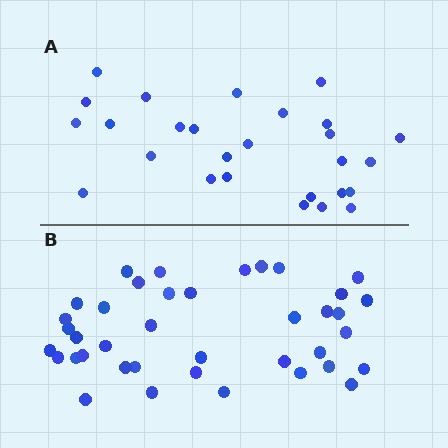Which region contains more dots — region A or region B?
Region B (the bottom region) has more dots.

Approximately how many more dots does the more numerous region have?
Region B has roughly 12 or so more dots than region A.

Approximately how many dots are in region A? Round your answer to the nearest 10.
About 30 dots. (The exact count is 27, which rounds to 30.)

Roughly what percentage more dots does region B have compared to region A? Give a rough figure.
About 45% more.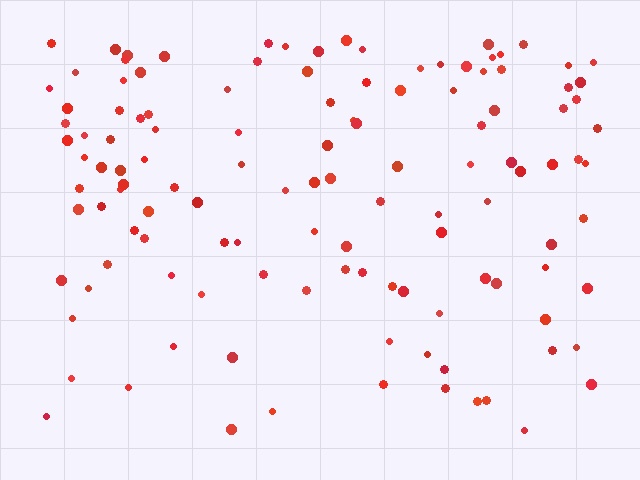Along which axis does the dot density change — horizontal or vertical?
Vertical.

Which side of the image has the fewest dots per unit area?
The bottom.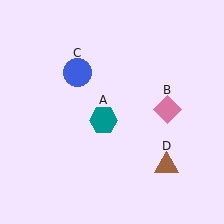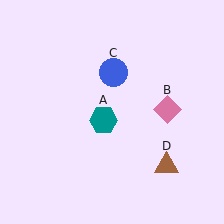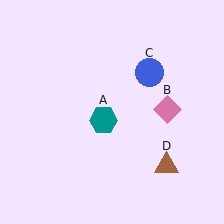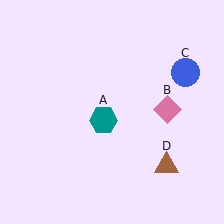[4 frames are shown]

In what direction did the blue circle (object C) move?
The blue circle (object C) moved right.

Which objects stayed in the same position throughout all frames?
Teal hexagon (object A) and pink diamond (object B) and brown triangle (object D) remained stationary.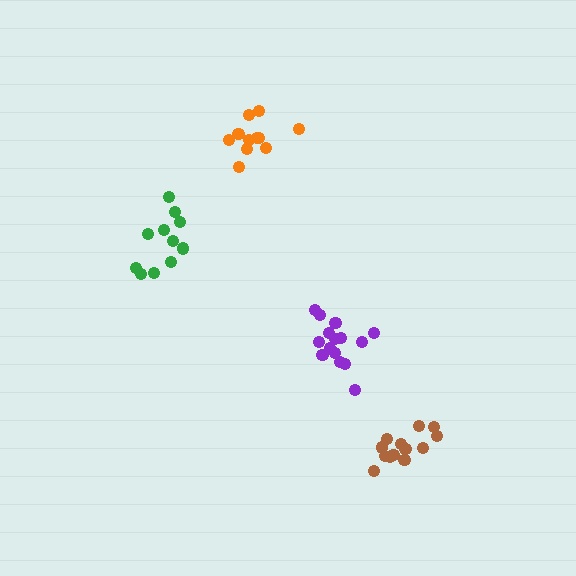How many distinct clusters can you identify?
There are 4 distinct clusters.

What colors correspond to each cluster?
The clusters are colored: brown, green, purple, orange.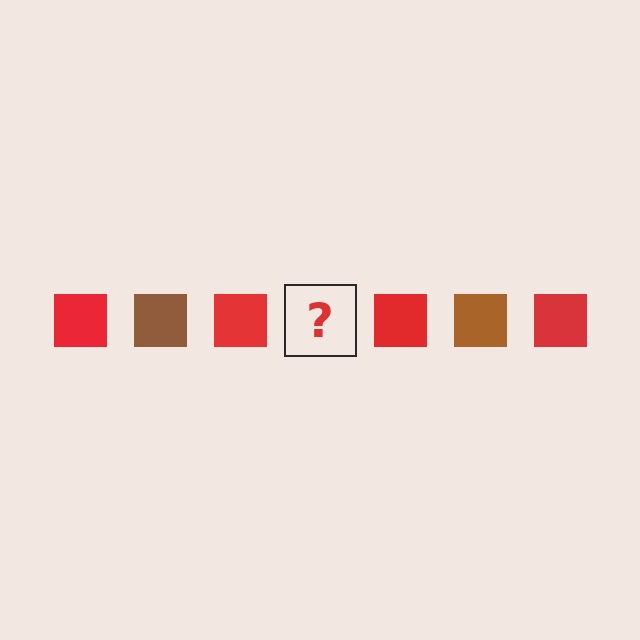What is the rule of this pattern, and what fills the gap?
The rule is that the pattern cycles through red, brown squares. The gap should be filled with a brown square.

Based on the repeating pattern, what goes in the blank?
The blank should be a brown square.